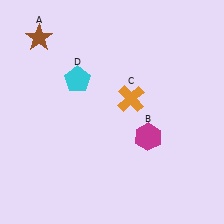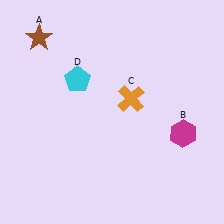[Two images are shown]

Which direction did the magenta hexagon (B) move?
The magenta hexagon (B) moved right.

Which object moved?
The magenta hexagon (B) moved right.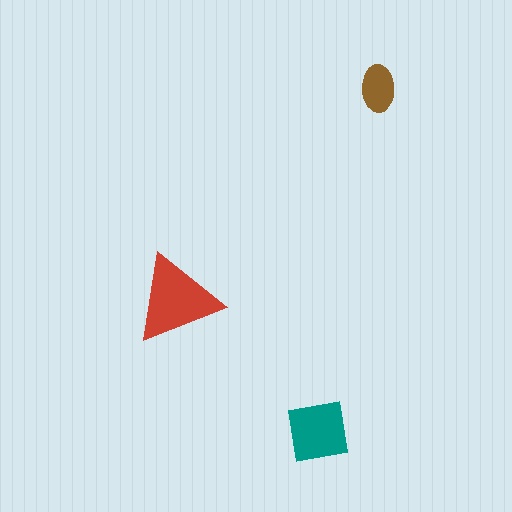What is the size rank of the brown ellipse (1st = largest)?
3rd.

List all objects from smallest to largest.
The brown ellipse, the teal square, the red triangle.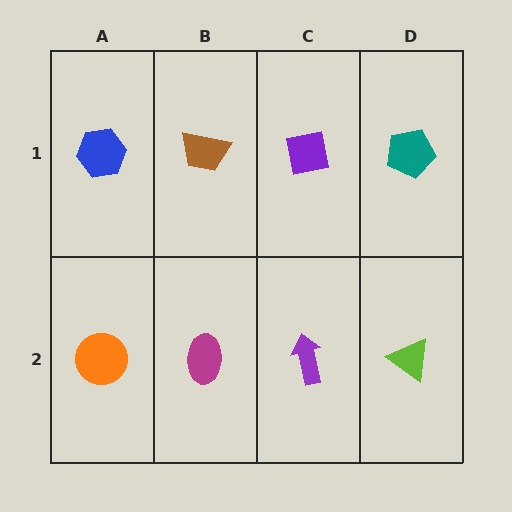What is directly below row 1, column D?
A lime triangle.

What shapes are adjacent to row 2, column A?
A blue hexagon (row 1, column A), a magenta ellipse (row 2, column B).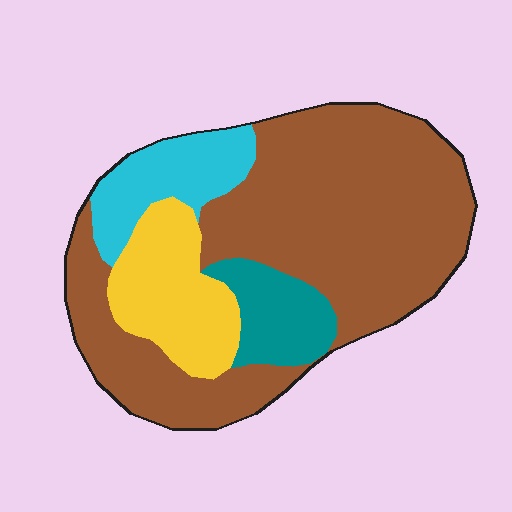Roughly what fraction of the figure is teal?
Teal takes up less than a sixth of the figure.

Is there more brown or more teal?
Brown.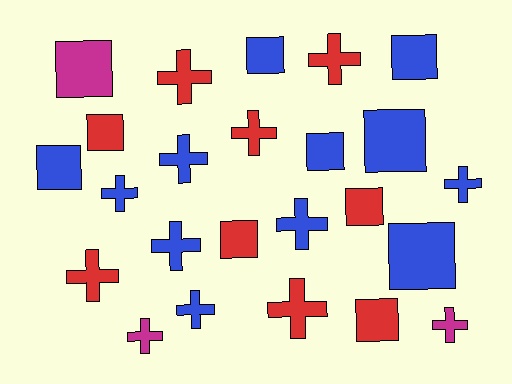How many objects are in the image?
There are 24 objects.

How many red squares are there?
There are 4 red squares.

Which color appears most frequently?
Blue, with 12 objects.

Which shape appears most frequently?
Cross, with 13 objects.